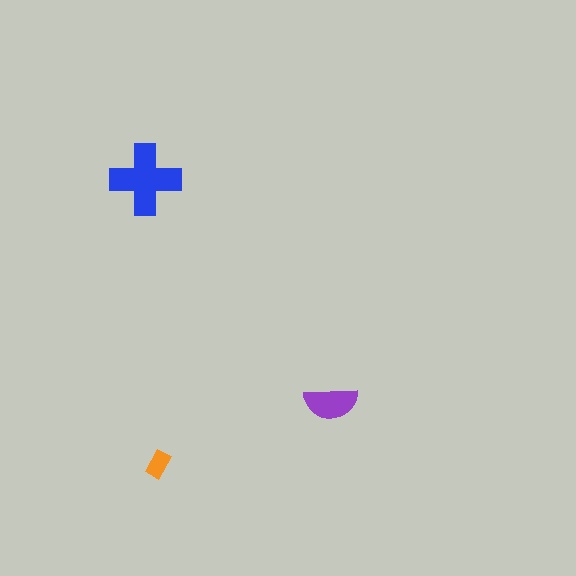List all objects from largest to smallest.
The blue cross, the purple semicircle, the orange rectangle.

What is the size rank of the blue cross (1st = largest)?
1st.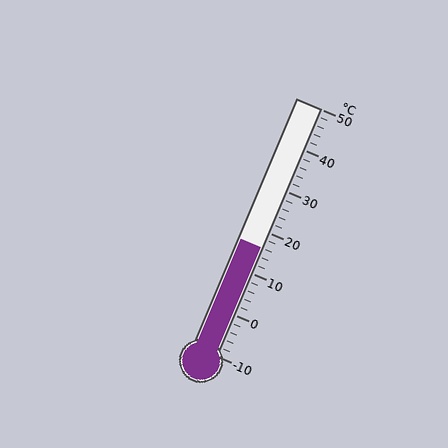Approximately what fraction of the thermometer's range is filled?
The thermometer is filled to approximately 45% of its range.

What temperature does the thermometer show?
The thermometer shows approximately 16°C.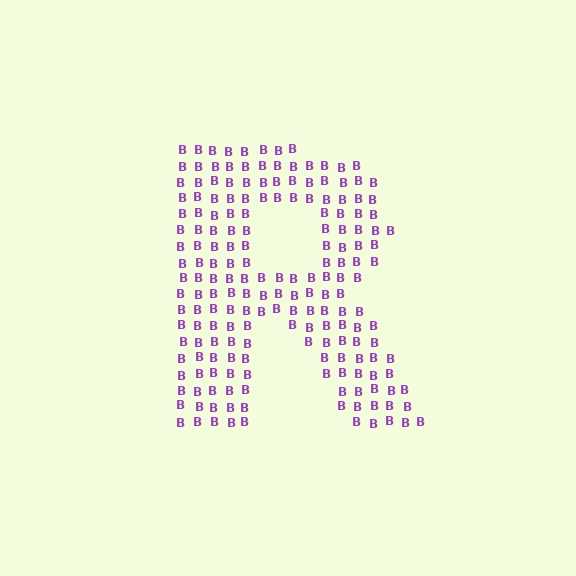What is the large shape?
The large shape is the letter R.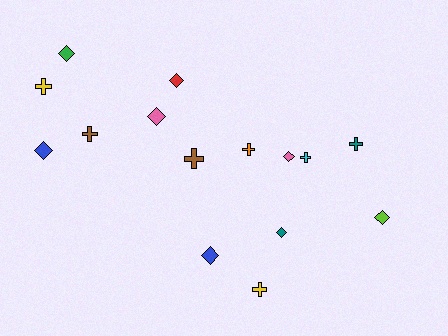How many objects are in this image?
There are 15 objects.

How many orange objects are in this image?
There is 1 orange object.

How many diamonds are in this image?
There are 8 diamonds.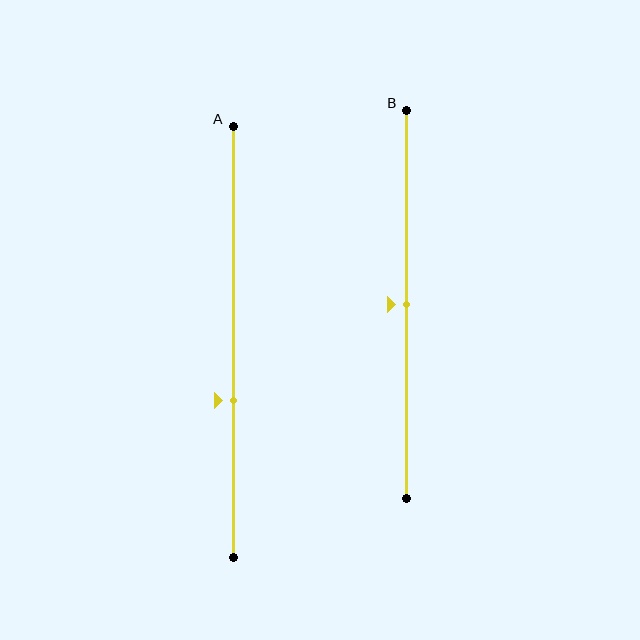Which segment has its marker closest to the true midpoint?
Segment B has its marker closest to the true midpoint.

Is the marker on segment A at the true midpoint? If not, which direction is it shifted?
No, the marker on segment A is shifted downward by about 14% of the segment length.